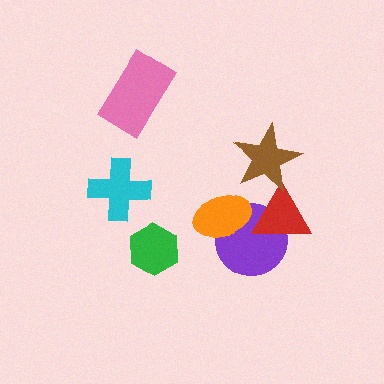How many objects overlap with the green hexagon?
0 objects overlap with the green hexagon.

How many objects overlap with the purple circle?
2 objects overlap with the purple circle.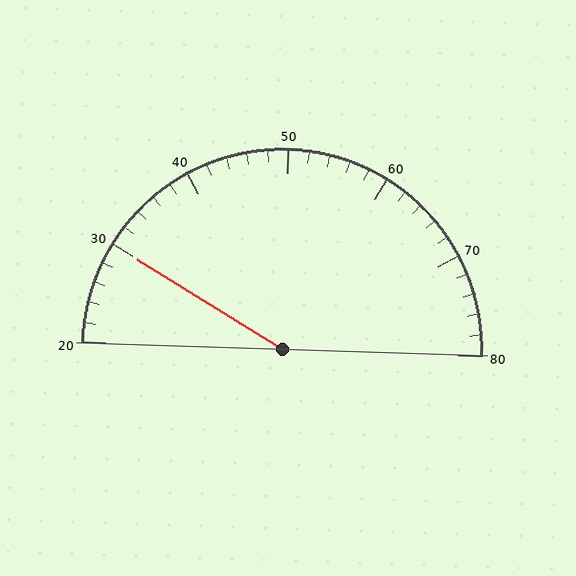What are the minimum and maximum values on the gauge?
The gauge ranges from 20 to 80.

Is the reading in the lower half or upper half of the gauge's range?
The reading is in the lower half of the range (20 to 80).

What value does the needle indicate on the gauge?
The needle indicates approximately 30.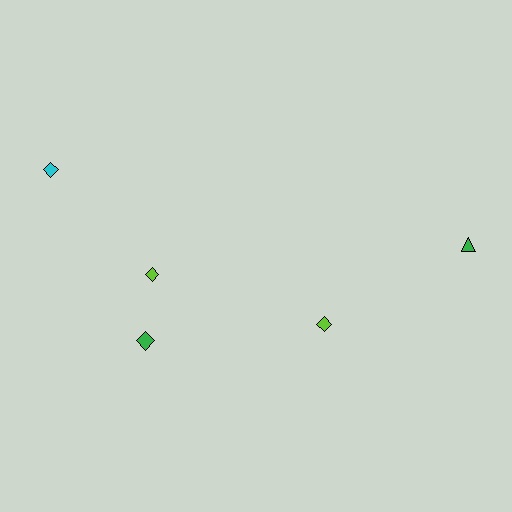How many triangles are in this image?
There is 1 triangle.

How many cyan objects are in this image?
There is 1 cyan object.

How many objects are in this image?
There are 5 objects.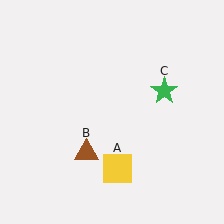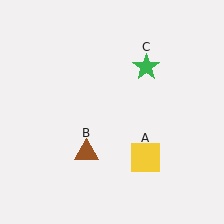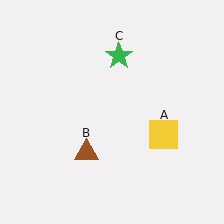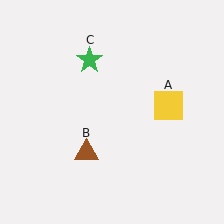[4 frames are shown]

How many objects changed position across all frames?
2 objects changed position: yellow square (object A), green star (object C).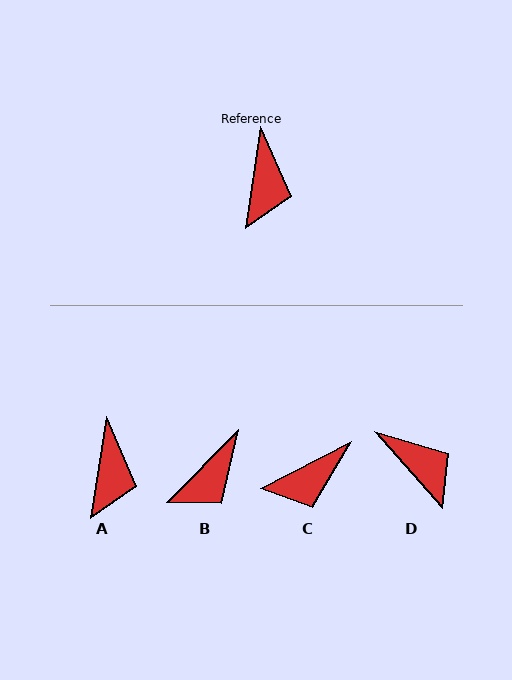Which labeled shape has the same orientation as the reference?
A.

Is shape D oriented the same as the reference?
No, it is off by about 49 degrees.